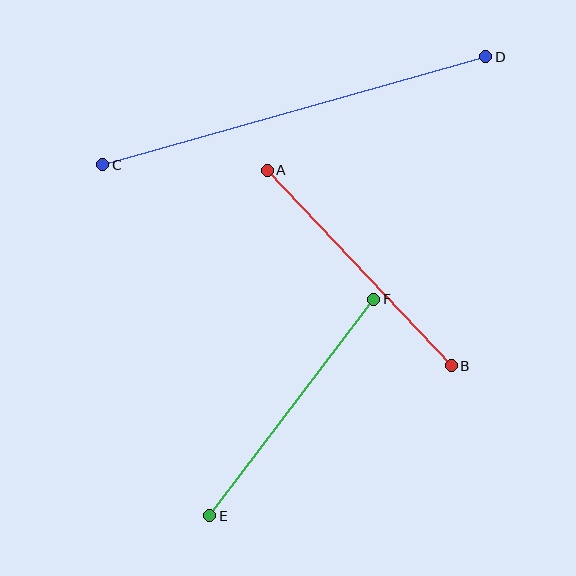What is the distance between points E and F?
The distance is approximately 272 pixels.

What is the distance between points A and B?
The distance is approximately 268 pixels.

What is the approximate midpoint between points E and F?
The midpoint is at approximately (292, 407) pixels.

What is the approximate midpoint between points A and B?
The midpoint is at approximately (359, 268) pixels.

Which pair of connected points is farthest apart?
Points C and D are farthest apart.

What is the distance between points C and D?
The distance is approximately 398 pixels.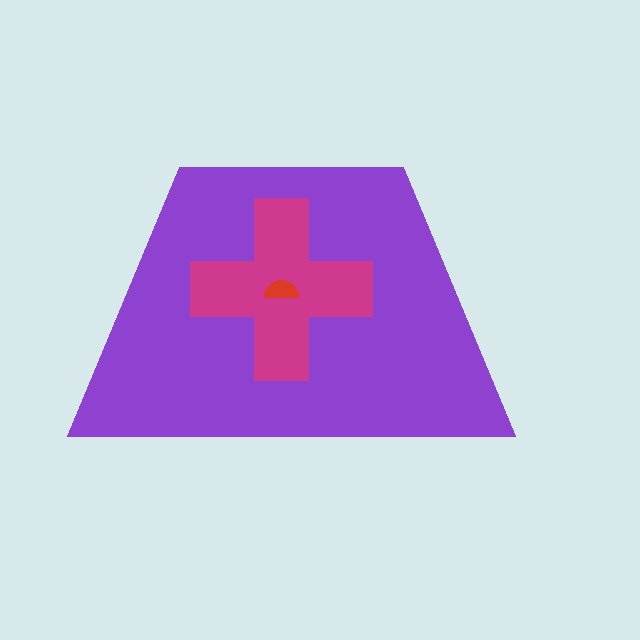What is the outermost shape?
The purple trapezoid.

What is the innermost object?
The red semicircle.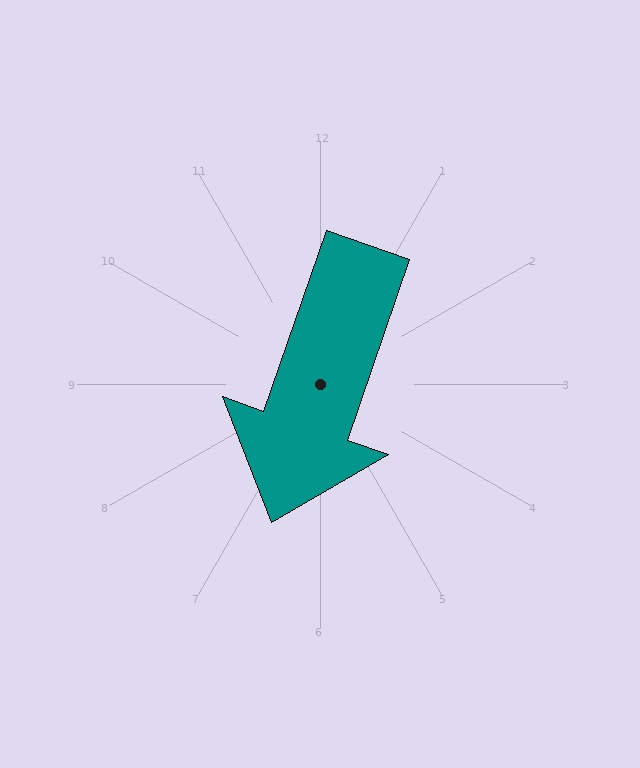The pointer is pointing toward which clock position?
Roughly 7 o'clock.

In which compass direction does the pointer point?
South.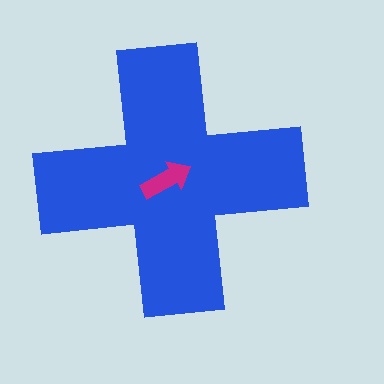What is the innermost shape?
The magenta arrow.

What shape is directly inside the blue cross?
The magenta arrow.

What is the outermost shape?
The blue cross.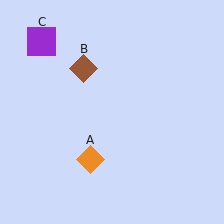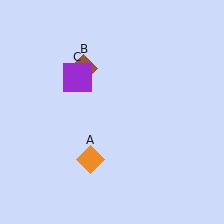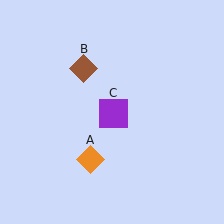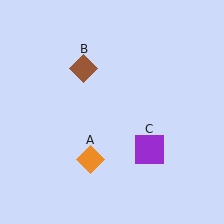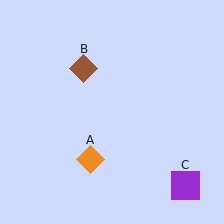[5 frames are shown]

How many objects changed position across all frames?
1 object changed position: purple square (object C).